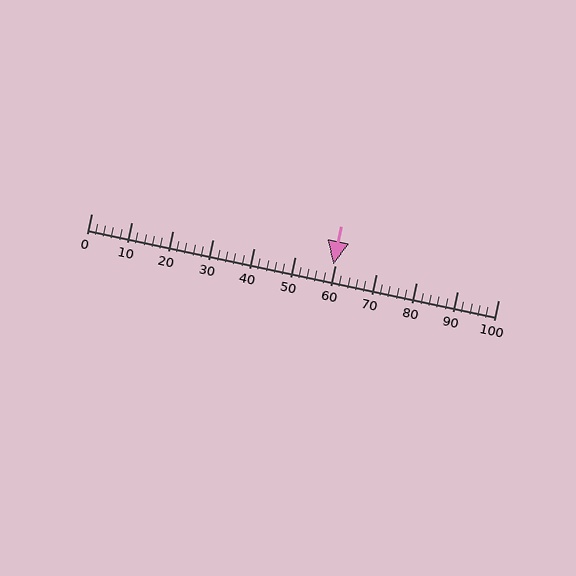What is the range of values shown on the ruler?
The ruler shows values from 0 to 100.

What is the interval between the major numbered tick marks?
The major tick marks are spaced 10 units apart.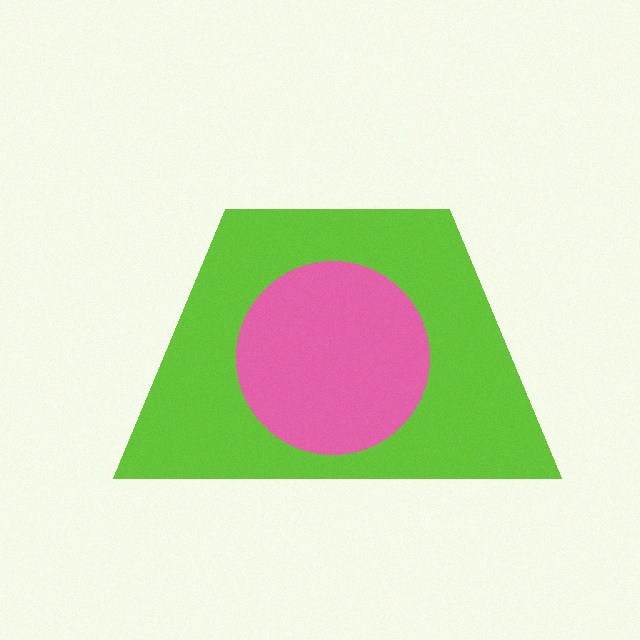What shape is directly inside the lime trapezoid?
The pink circle.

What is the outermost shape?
The lime trapezoid.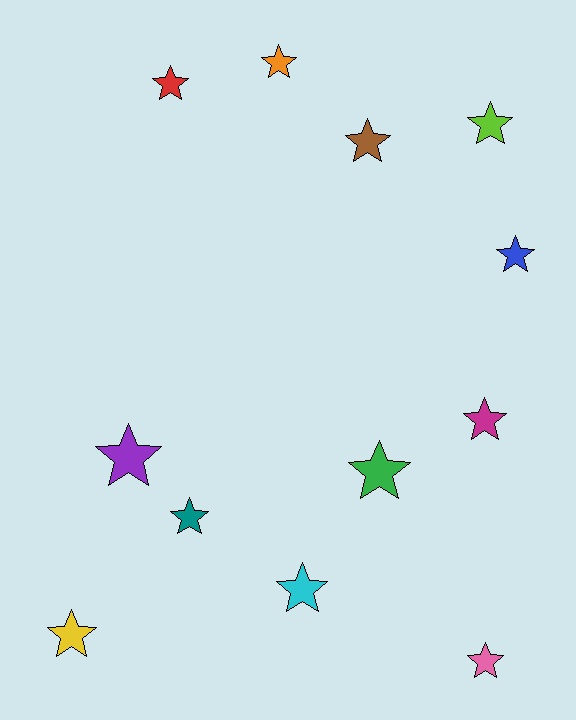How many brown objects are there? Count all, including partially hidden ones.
There is 1 brown object.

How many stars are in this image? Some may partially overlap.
There are 12 stars.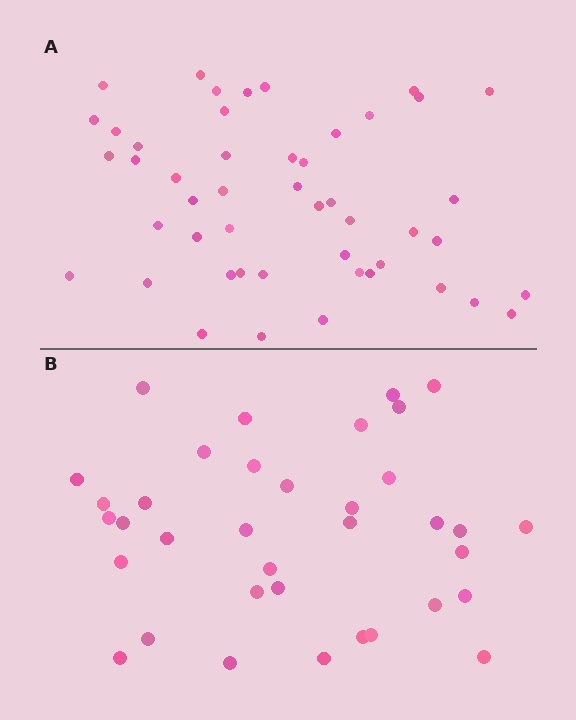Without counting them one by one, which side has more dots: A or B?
Region A (the top region) has more dots.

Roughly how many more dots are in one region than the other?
Region A has roughly 12 or so more dots than region B.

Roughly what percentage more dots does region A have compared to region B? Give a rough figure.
About 35% more.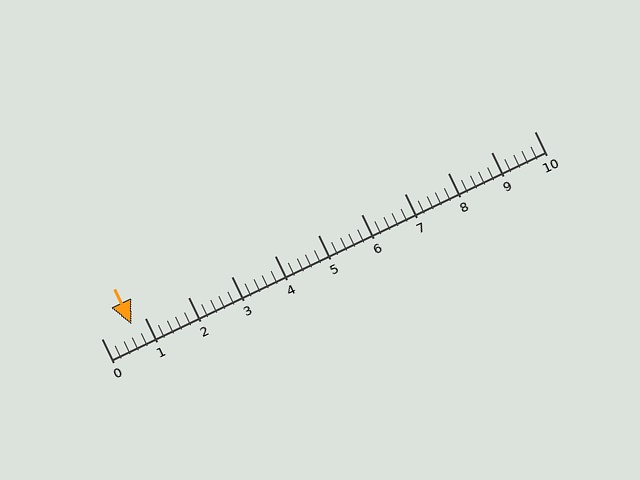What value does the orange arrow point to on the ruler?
The orange arrow points to approximately 0.7.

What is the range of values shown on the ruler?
The ruler shows values from 0 to 10.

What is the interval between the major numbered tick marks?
The major tick marks are spaced 1 units apart.